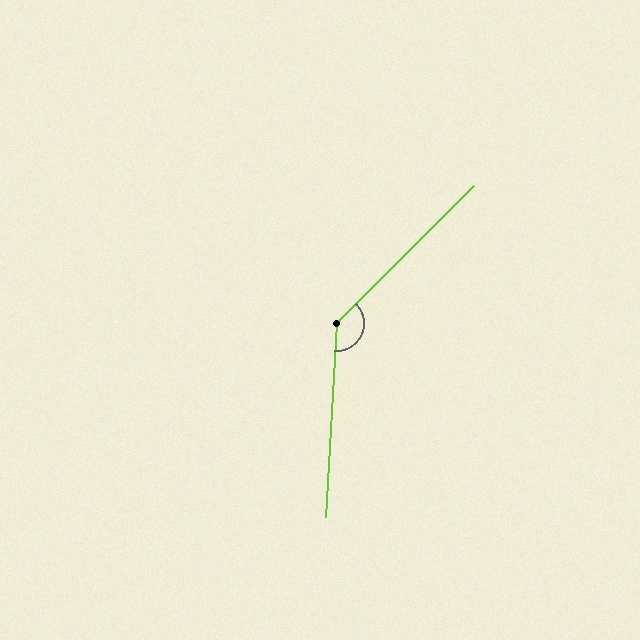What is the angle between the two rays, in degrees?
Approximately 138 degrees.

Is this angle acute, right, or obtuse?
It is obtuse.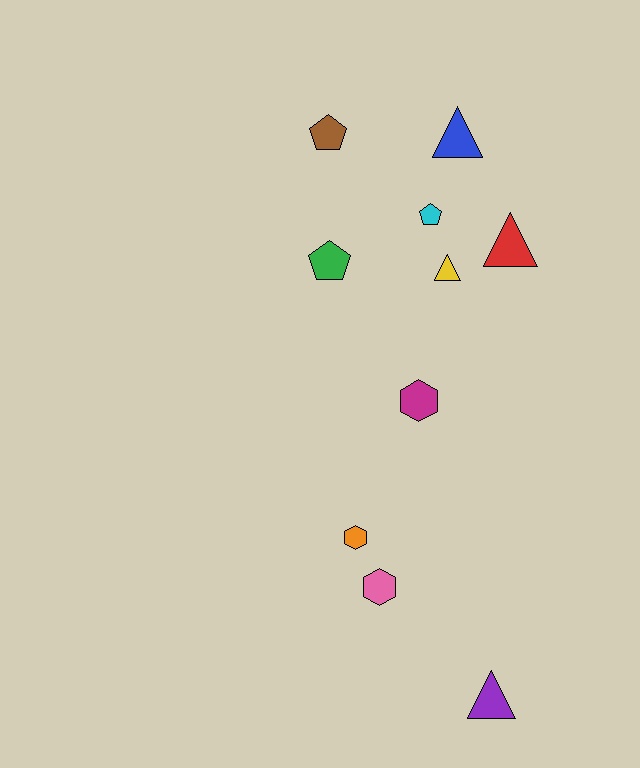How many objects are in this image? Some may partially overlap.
There are 10 objects.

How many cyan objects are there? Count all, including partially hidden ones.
There is 1 cyan object.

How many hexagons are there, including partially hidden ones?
There are 3 hexagons.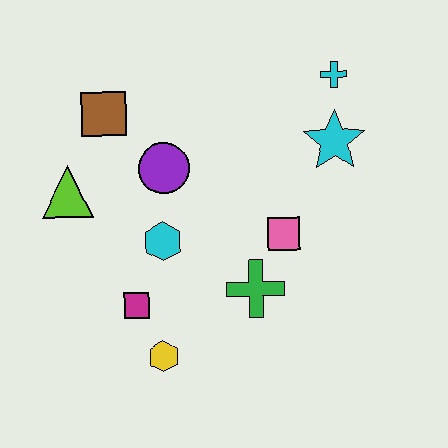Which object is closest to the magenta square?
The yellow hexagon is closest to the magenta square.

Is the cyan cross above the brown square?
Yes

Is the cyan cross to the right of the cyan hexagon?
Yes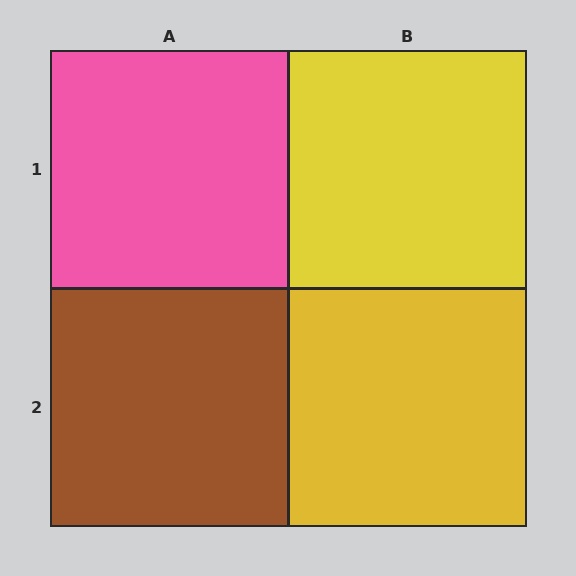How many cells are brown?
1 cell is brown.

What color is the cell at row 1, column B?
Yellow.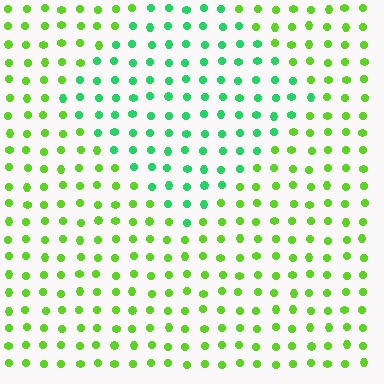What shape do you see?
I see a diamond.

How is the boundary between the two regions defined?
The boundary is defined purely by a slight shift in hue (about 41 degrees). Spacing, size, and orientation are identical on both sides.